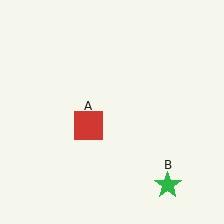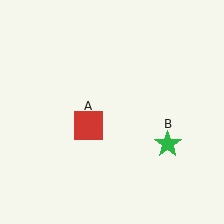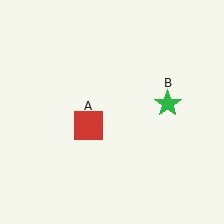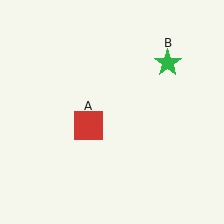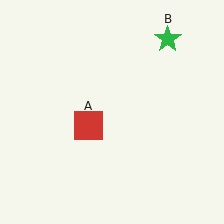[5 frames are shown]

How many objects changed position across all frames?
1 object changed position: green star (object B).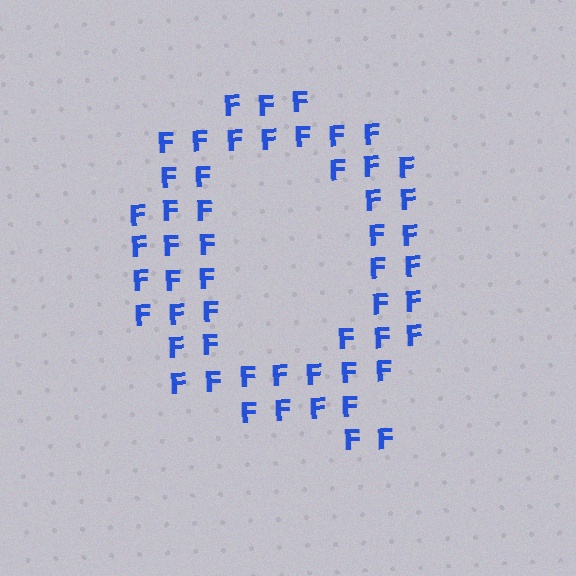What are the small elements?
The small elements are letter F's.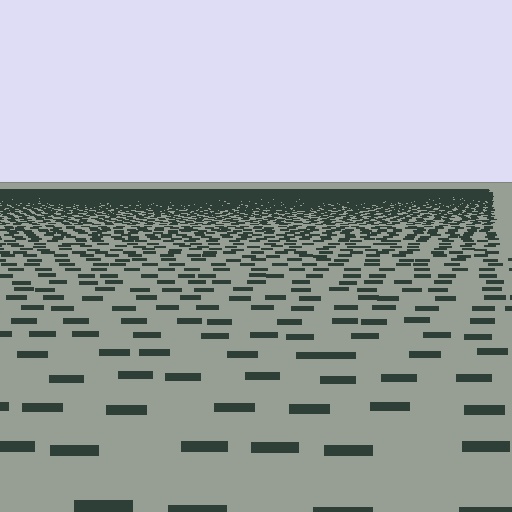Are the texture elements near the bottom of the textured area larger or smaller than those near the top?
Larger. Near the bottom, elements are closer to the viewer and appear at a bigger on-screen size.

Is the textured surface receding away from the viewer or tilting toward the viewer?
The surface is receding away from the viewer. Texture elements get smaller and denser toward the top.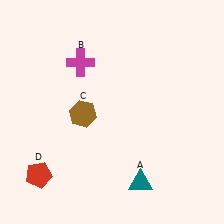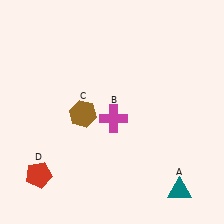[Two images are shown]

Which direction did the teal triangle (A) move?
The teal triangle (A) moved right.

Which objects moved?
The objects that moved are: the teal triangle (A), the magenta cross (B).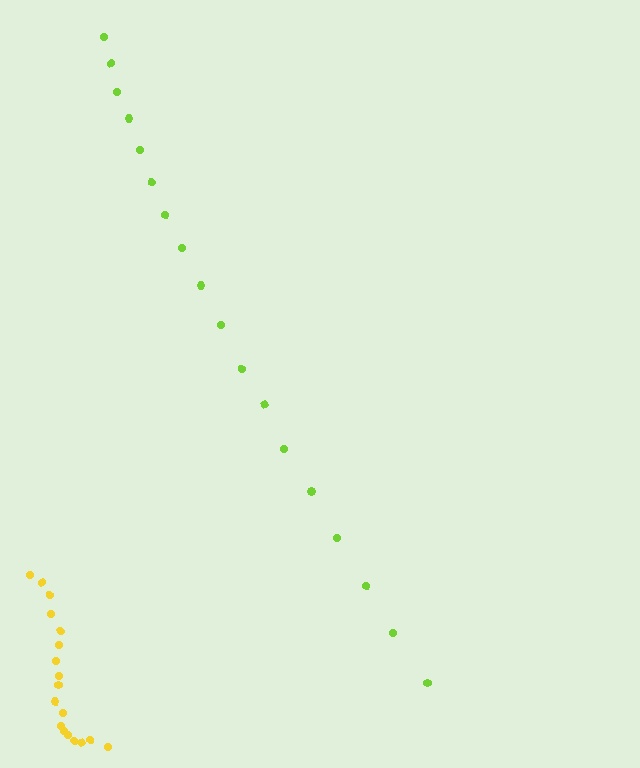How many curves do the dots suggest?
There are 2 distinct paths.